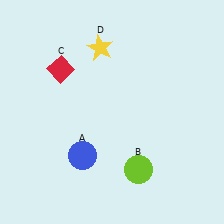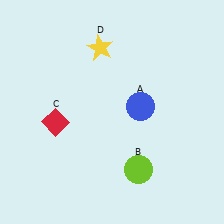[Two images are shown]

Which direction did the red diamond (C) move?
The red diamond (C) moved down.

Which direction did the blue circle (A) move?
The blue circle (A) moved right.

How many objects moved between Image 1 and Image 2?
2 objects moved between the two images.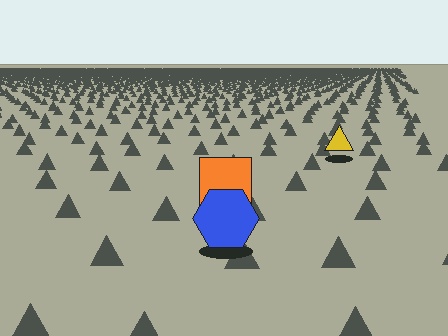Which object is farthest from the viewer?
The yellow triangle is farthest from the viewer. It appears smaller and the ground texture around it is denser.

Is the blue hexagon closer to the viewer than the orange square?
Yes. The blue hexagon is closer — you can tell from the texture gradient: the ground texture is coarser near it.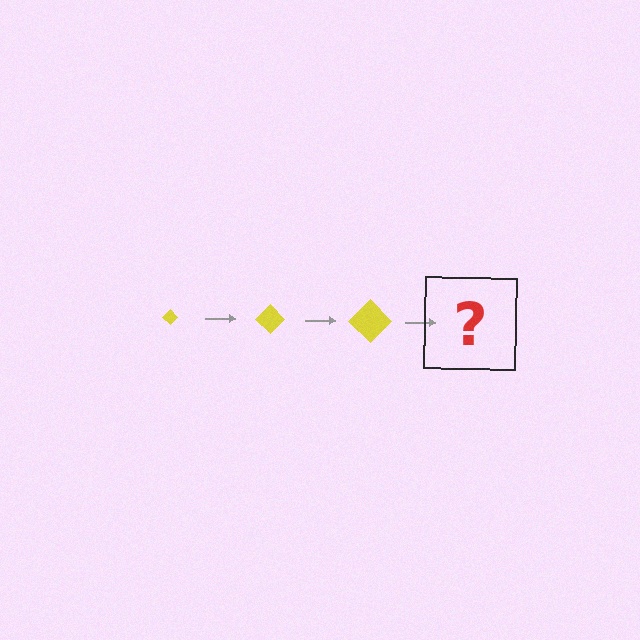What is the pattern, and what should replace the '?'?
The pattern is that the diamond gets progressively larger each step. The '?' should be a yellow diamond, larger than the previous one.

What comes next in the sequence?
The next element should be a yellow diamond, larger than the previous one.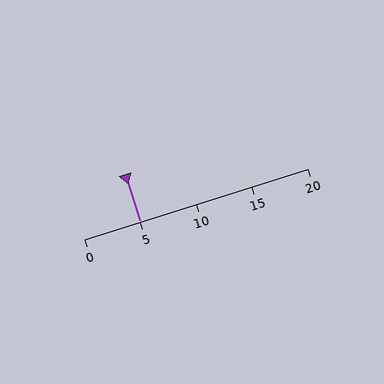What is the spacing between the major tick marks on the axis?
The major ticks are spaced 5 apart.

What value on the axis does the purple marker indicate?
The marker indicates approximately 5.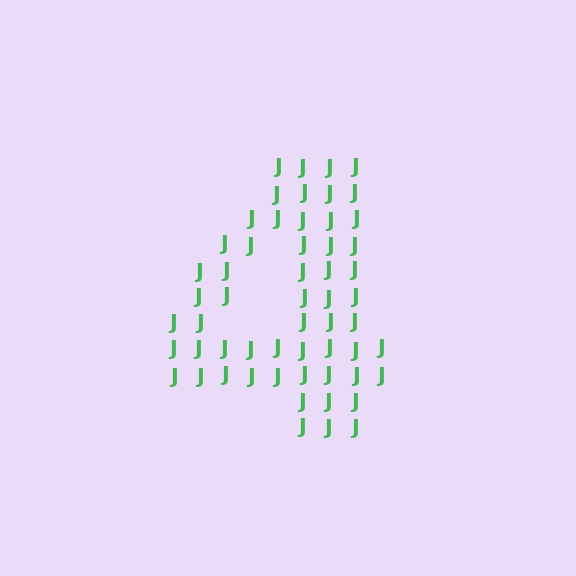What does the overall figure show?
The overall figure shows the digit 4.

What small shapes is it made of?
It is made of small letter J's.